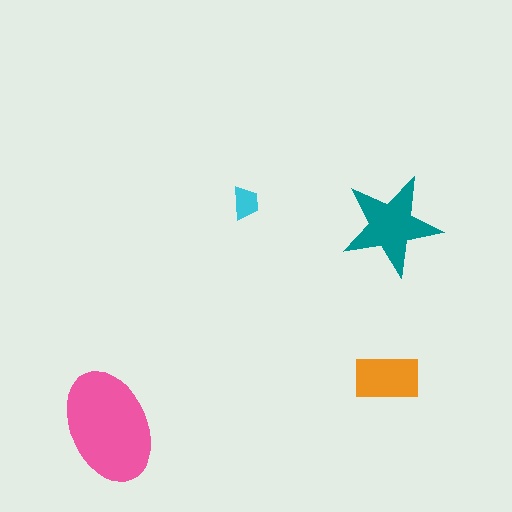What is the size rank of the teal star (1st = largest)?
2nd.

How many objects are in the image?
There are 4 objects in the image.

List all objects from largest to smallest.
The pink ellipse, the teal star, the orange rectangle, the cyan trapezoid.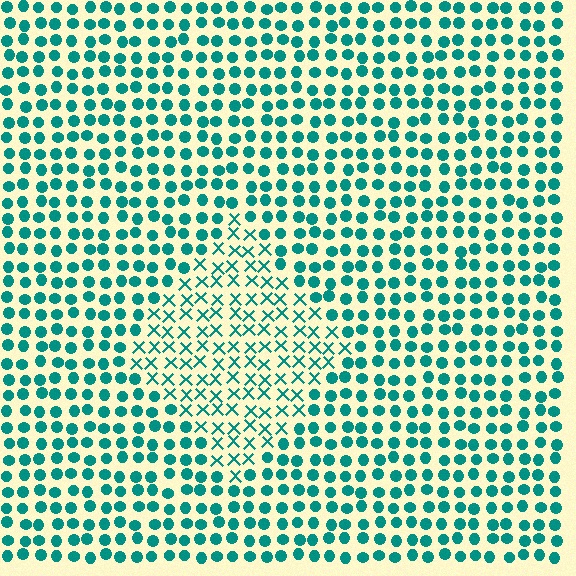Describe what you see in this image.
The image is filled with small teal elements arranged in a uniform grid. A diamond-shaped region contains X marks, while the surrounding area contains circles. The boundary is defined purely by the change in element shape.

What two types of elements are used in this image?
The image uses X marks inside the diamond region and circles outside it.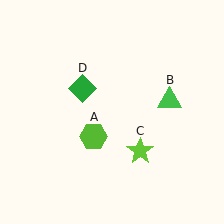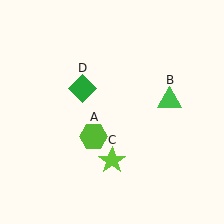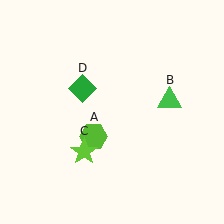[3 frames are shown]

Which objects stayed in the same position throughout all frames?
Lime hexagon (object A) and green triangle (object B) and green diamond (object D) remained stationary.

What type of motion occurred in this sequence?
The lime star (object C) rotated clockwise around the center of the scene.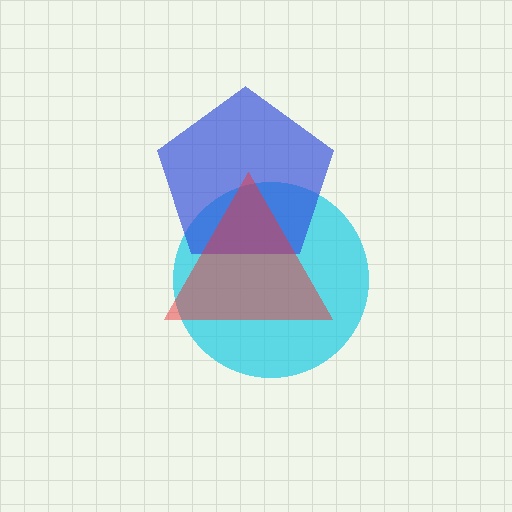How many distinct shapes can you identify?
There are 3 distinct shapes: a cyan circle, a blue pentagon, a red triangle.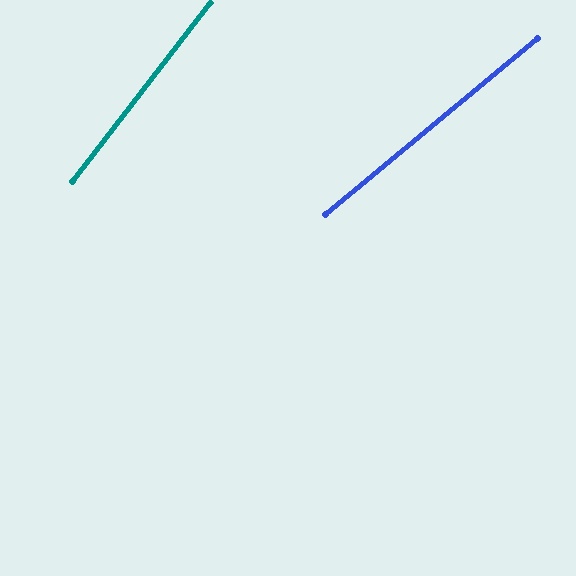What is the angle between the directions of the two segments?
Approximately 13 degrees.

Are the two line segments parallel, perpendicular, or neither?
Neither parallel nor perpendicular — they differ by about 13°.